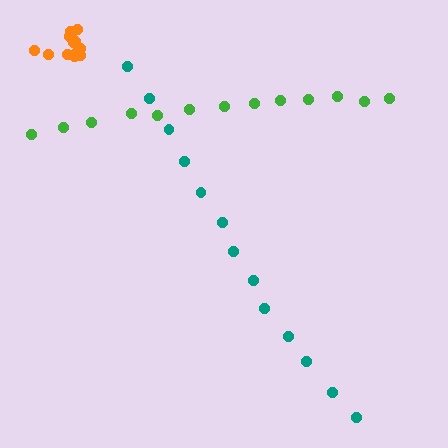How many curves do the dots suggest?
There are 3 distinct paths.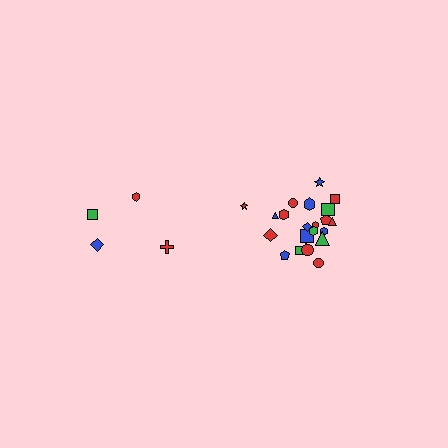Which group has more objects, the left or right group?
The right group.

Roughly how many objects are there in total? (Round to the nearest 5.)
Roughly 25 objects in total.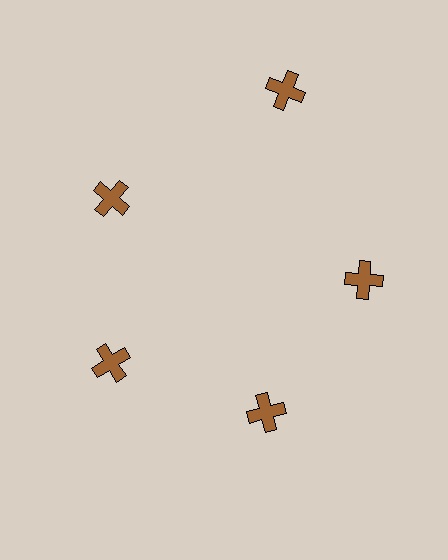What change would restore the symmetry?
The symmetry would be restored by moving it inward, back onto the ring so that all 5 crosses sit at equal angles and equal distance from the center.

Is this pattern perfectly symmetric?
No. The 5 brown crosses are arranged in a ring, but one element near the 1 o'clock position is pushed outward from the center, breaking the 5-fold rotational symmetry.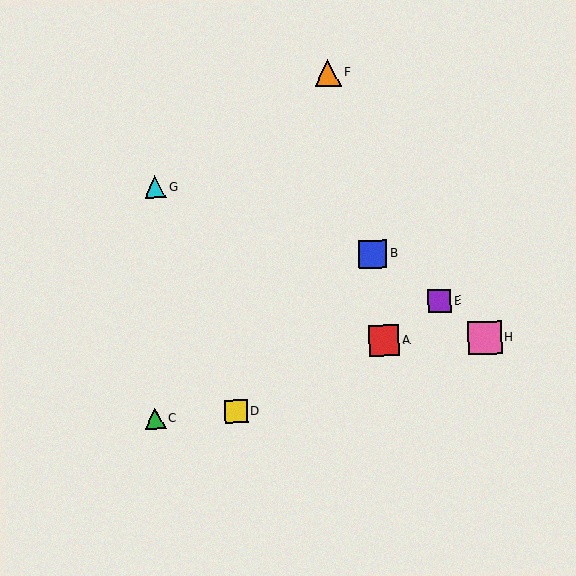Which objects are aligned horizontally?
Objects A, H are aligned horizontally.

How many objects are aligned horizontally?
2 objects (A, H) are aligned horizontally.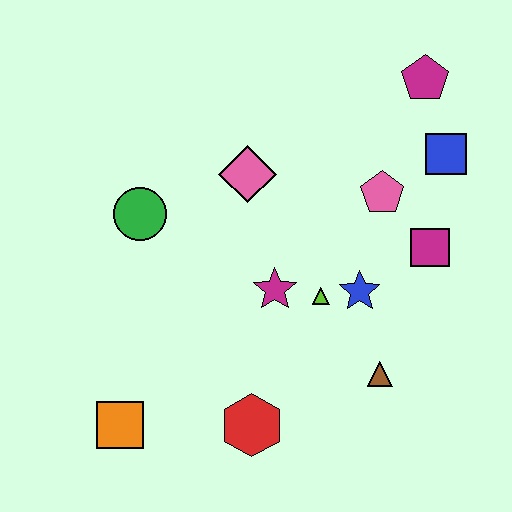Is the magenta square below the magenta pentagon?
Yes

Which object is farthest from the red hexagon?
The magenta pentagon is farthest from the red hexagon.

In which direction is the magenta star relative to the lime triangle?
The magenta star is to the left of the lime triangle.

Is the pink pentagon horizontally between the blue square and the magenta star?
Yes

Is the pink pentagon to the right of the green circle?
Yes